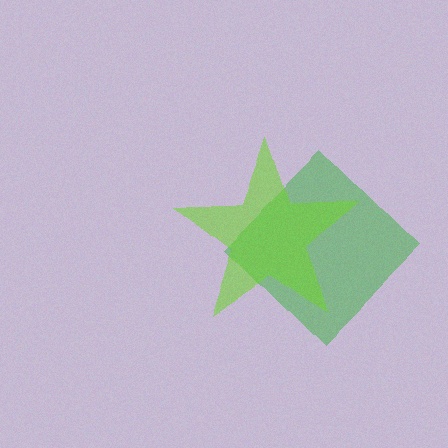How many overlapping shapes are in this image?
There are 2 overlapping shapes in the image.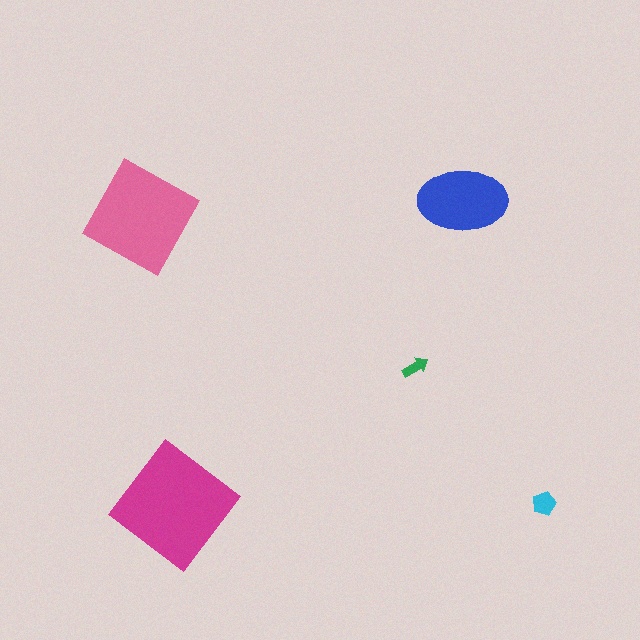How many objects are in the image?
There are 5 objects in the image.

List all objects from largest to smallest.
The magenta diamond, the pink diamond, the blue ellipse, the cyan pentagon, the green arrow.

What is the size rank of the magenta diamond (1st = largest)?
1st.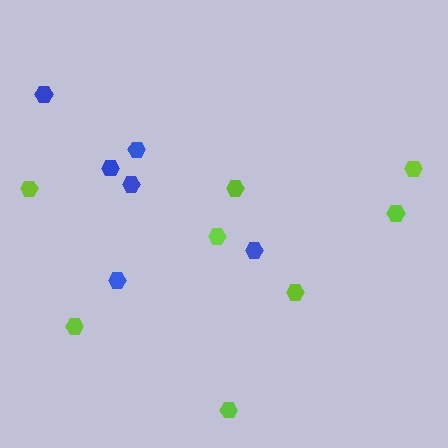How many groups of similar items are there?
There are 2 groups: one group of blue hexagons (6) and one group of lime hexagons (8).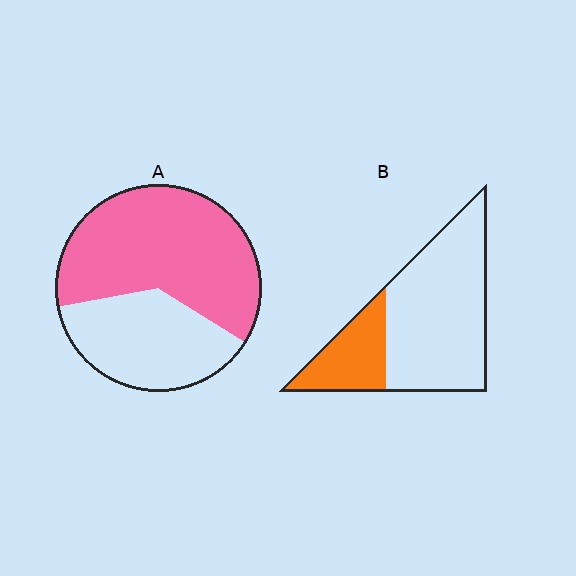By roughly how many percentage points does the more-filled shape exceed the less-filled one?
By roughly 35 percentage points (A over B).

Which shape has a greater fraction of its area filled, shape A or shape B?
Shape A.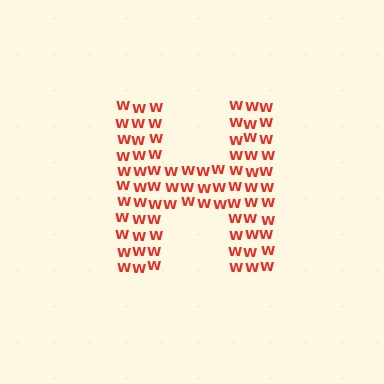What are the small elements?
The small elements are letter W's.